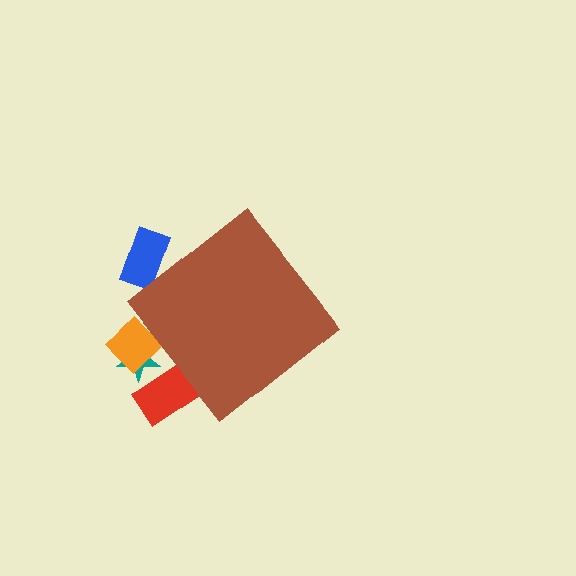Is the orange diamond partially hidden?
Yes, the orange diamond is partially hidden behind the brown diamond.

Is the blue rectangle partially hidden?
Yes, the blue rectangle is partially hidden behind the brown diamond.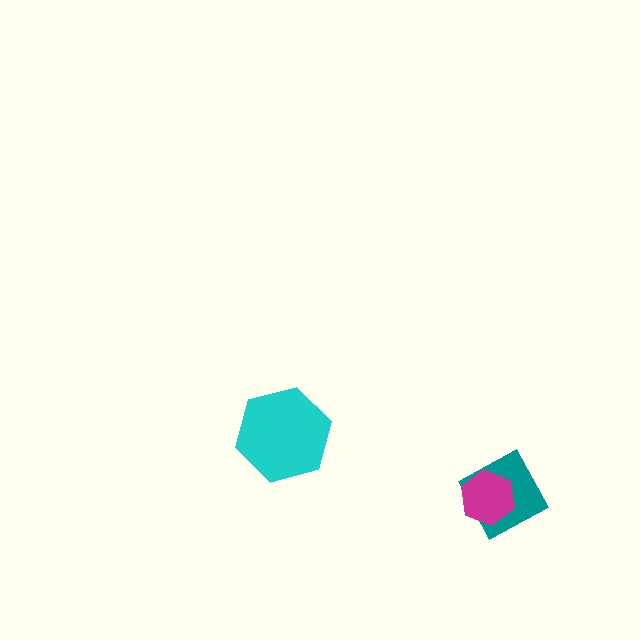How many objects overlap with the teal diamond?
1 object overlaps with the teal diamond.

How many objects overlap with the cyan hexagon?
0 objects overlap with the cyan hexagon.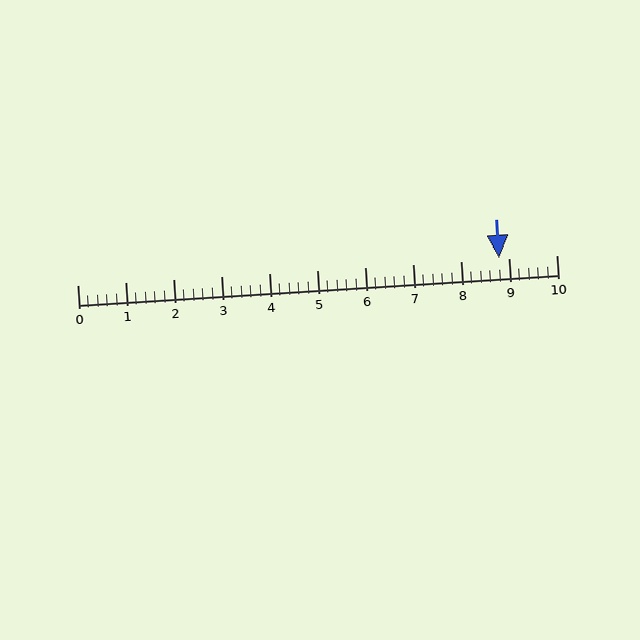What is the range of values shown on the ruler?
The ruler shows values from 0 to 10.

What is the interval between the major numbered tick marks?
The major tick marks are spaced 1 units apart.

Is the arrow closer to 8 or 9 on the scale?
The arrow is closer to 9.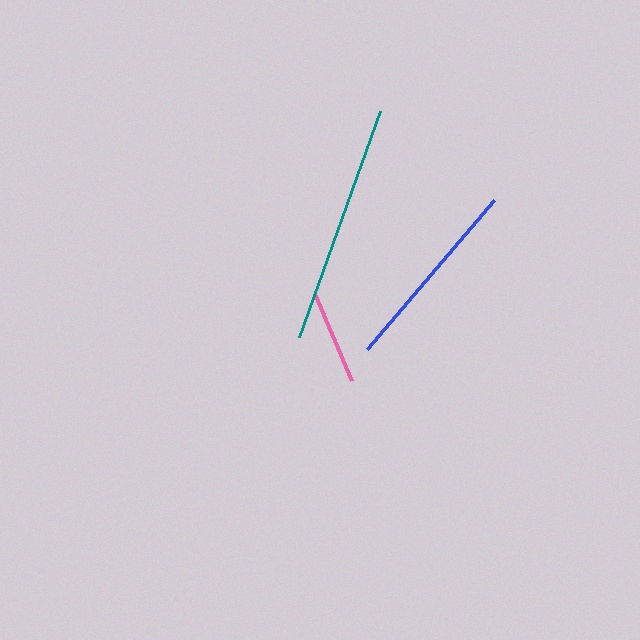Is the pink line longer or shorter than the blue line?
The blue line is longer than the pink line.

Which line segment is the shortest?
The pink line is the shortest at approximately 94 pixels.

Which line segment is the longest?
The teal line is the longest at approximately 240 pixels.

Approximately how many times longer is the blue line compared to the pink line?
The blue line is approximately 2.1 times the length of the pink line.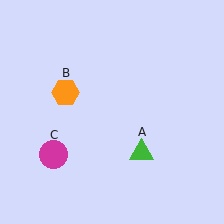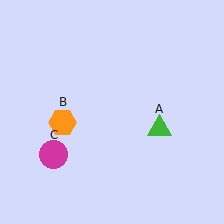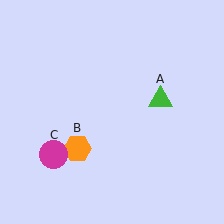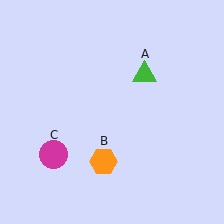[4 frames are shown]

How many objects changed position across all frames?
2 objects changed position: green triangle (object A), orange hexagon (object B).